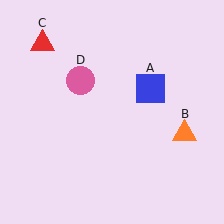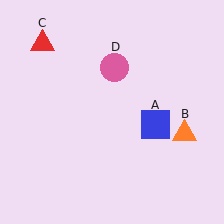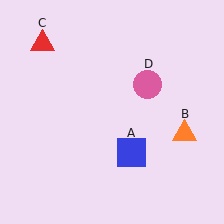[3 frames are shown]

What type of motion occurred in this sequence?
The blue square (object A), pink circle (object D) rotated clockwise around the center of the scene.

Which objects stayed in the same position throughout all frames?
Orange triangle (object B) and red triangle (object C) remained stationary.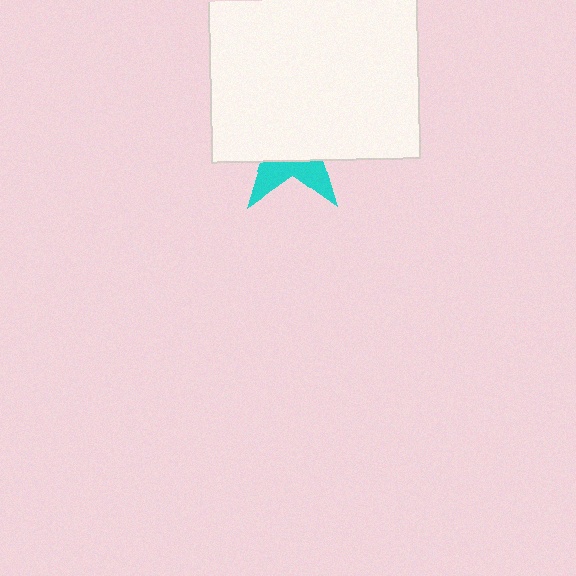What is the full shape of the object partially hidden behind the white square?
The partially hidden object is a cyan star.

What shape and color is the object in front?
The object in front is a white square.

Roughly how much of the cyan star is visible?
A small part of it is visible (roughly 30%).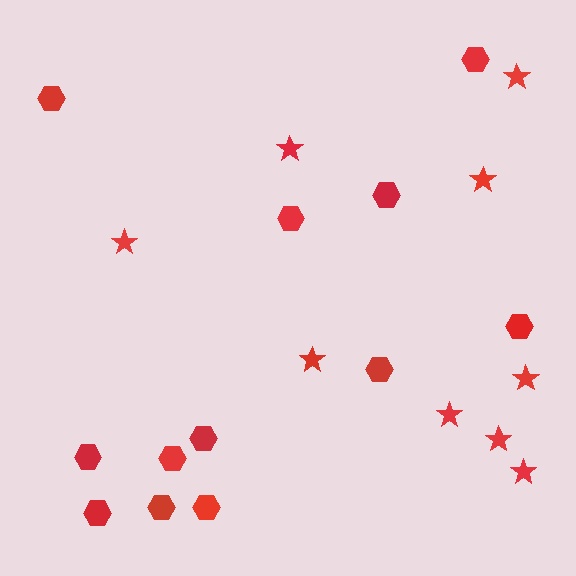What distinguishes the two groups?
There are 2 groups: one group of stars (9) and one group of hexagons (12).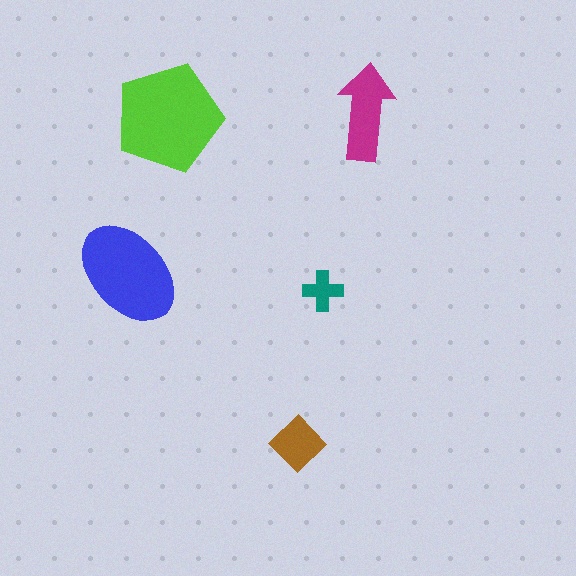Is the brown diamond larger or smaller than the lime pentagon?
Smaller.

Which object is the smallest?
The teal cross.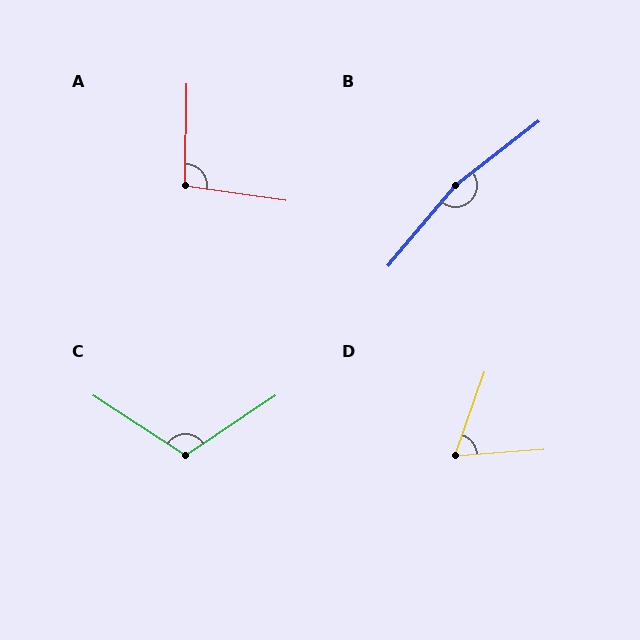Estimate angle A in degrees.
Approximately 97 degrees.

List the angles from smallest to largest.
D (66°), A (97°), C (113°), B (168°).